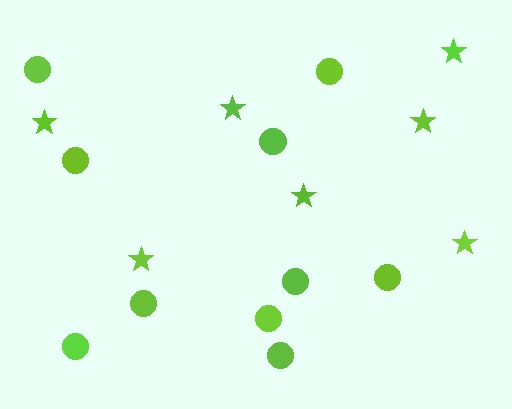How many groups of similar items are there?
There are 2 groups: one group of stars (7) and one group of circles (10).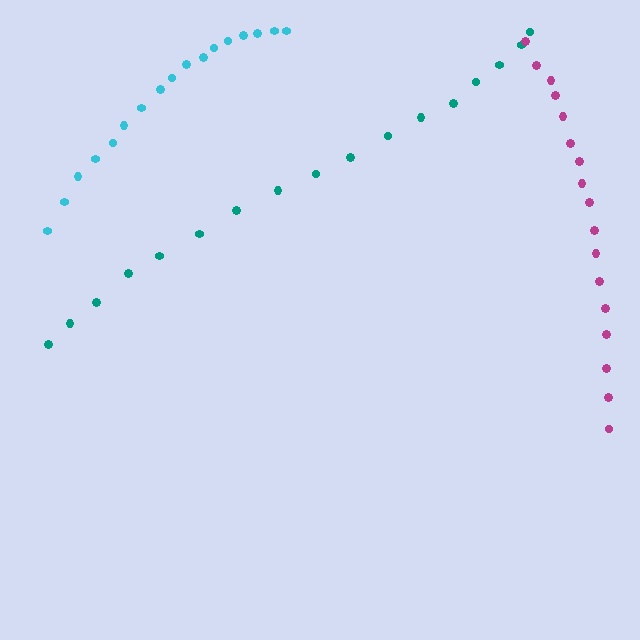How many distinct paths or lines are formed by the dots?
There are 3 distinct paths.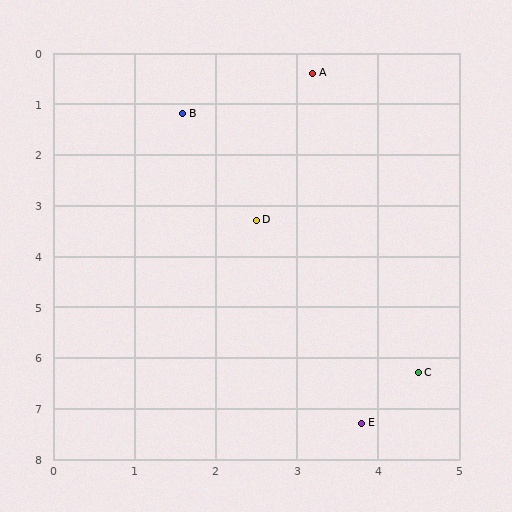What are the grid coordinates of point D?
Point D is at approximately (2.5, 3.3).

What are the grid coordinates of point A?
Point A is at approximately (3.2, 0.4).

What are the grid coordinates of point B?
Point B is at approximately (1.6, 1.2).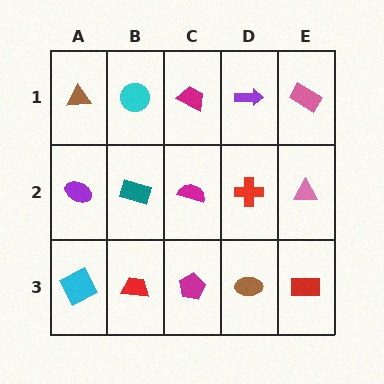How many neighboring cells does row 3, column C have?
3.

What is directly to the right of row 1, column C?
A purple arrow.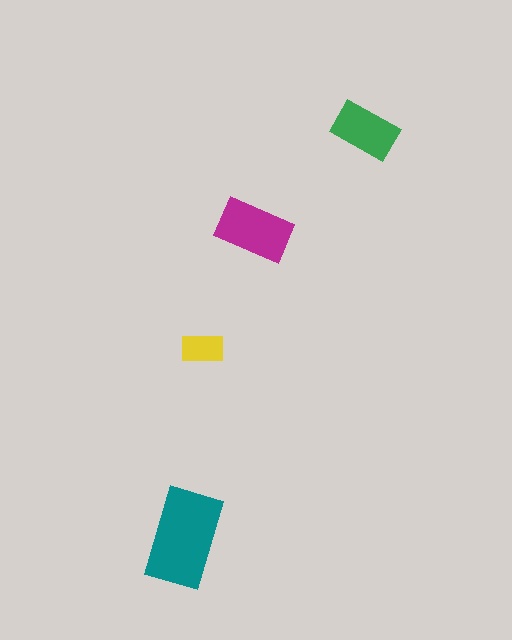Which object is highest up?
The green rectangle is topmost.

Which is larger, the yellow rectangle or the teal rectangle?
The teal one.